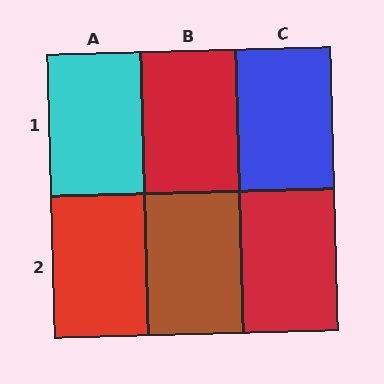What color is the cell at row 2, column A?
Red.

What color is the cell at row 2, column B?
Brown.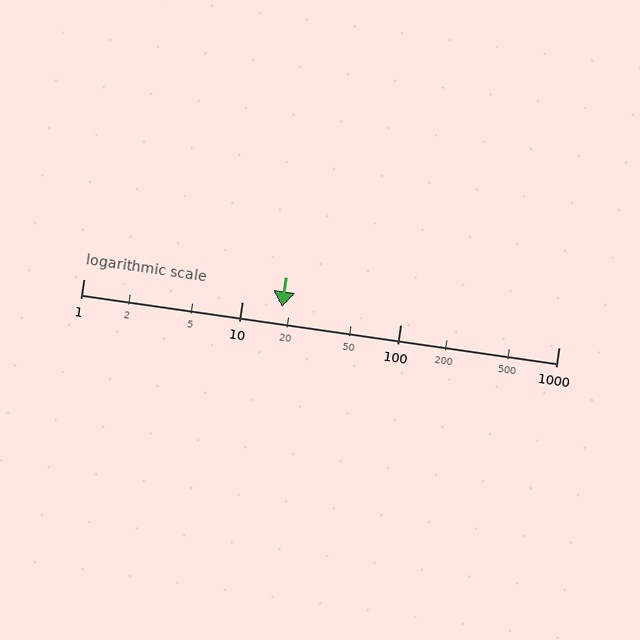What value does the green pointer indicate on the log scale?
The pointer indicates approximately 18.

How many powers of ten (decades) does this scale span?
The scale spans 3 decades, from 1 to 1000.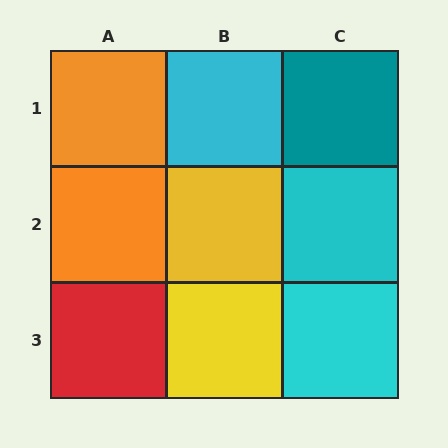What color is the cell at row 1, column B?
Cyan.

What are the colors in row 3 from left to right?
Red, yellow, cyan.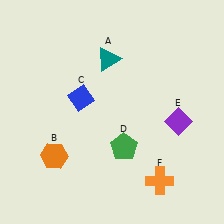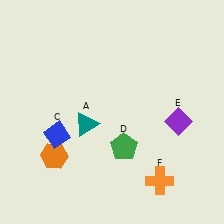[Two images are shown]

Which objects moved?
The objects that moved are: the teal triangle (A), the blue diamond (C).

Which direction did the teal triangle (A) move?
The teal triangle (A) moved down.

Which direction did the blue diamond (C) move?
The blue diamond (C) moved down.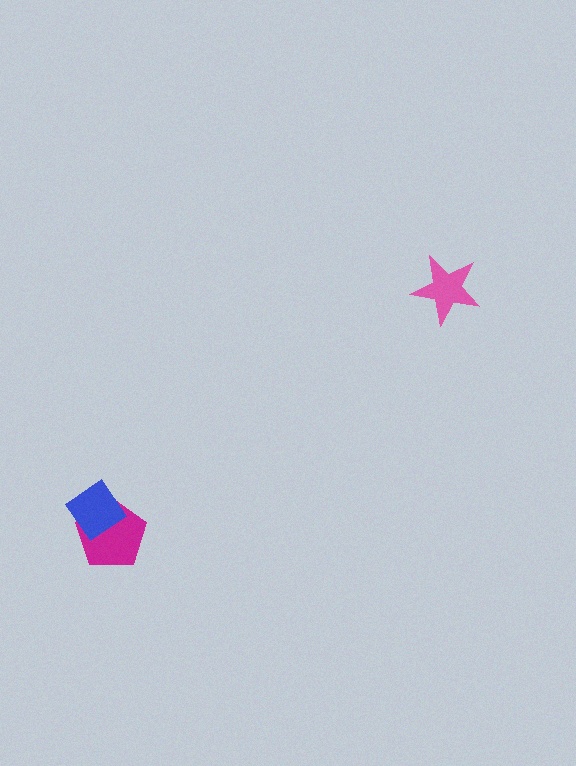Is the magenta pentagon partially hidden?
Yes, it is partially covered by another shape.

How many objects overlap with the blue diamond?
1 object overlaps with the blue diamond.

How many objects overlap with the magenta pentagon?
1 object overlaps with the magenta pentagon.